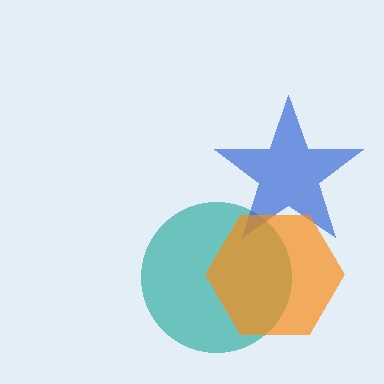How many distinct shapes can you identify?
There are 3 distinct shapes: a teal circle, a blue star, an orange hexagon.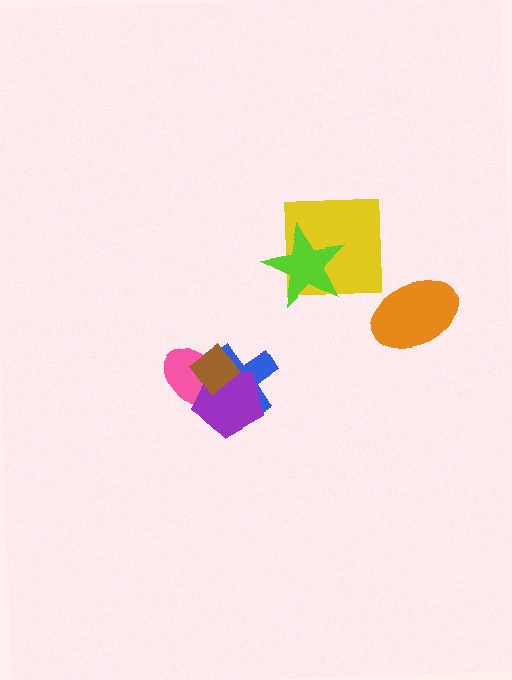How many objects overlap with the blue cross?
3 objects overlap with the blue cross.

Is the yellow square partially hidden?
Yes, it is partially covered by another shape.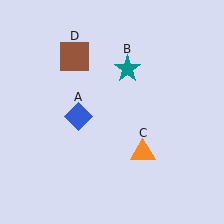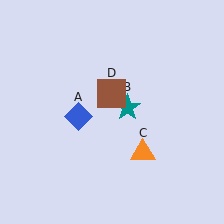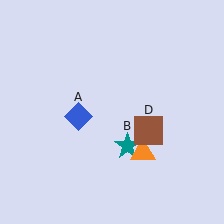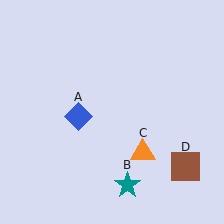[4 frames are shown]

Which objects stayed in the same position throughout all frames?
Blue diamond (object A) and orange triangle (object C) remained stationary.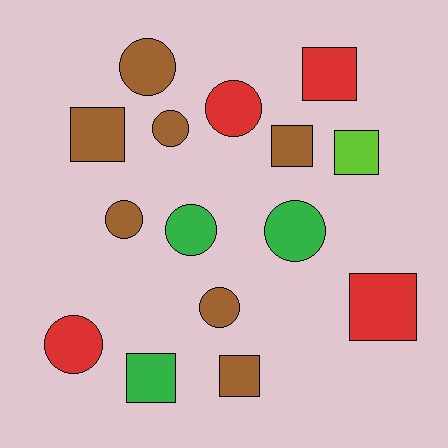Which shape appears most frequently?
Circle, with 8 objects.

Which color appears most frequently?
Brown, with 7 objects.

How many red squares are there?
There are 2 red squares.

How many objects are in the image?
There are 15 objects.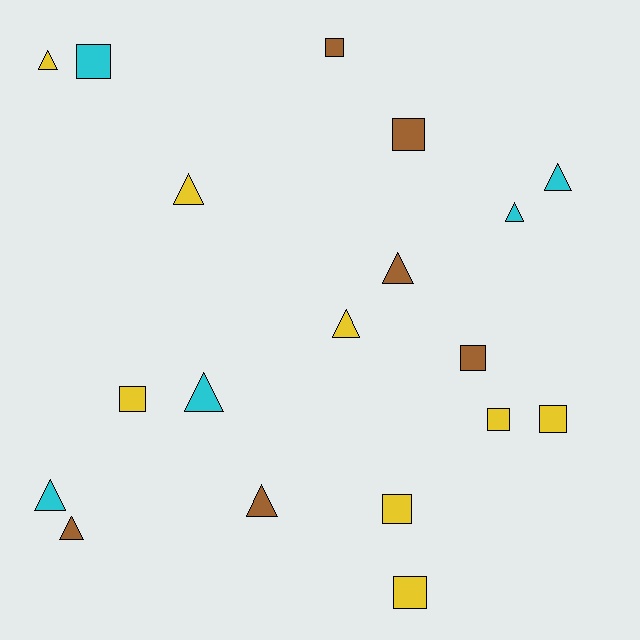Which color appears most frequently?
Yellow, with 8 objects.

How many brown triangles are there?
There are 3 brown triangles.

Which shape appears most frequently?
Triangle, with 10 objects.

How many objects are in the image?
There are 19 objects.